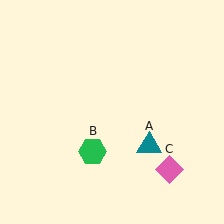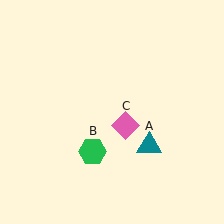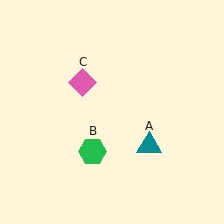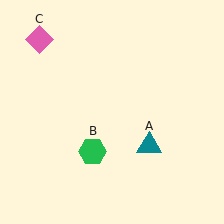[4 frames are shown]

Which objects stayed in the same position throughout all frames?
Teal triangle (object A) and green hexagon (object B) remained stationary.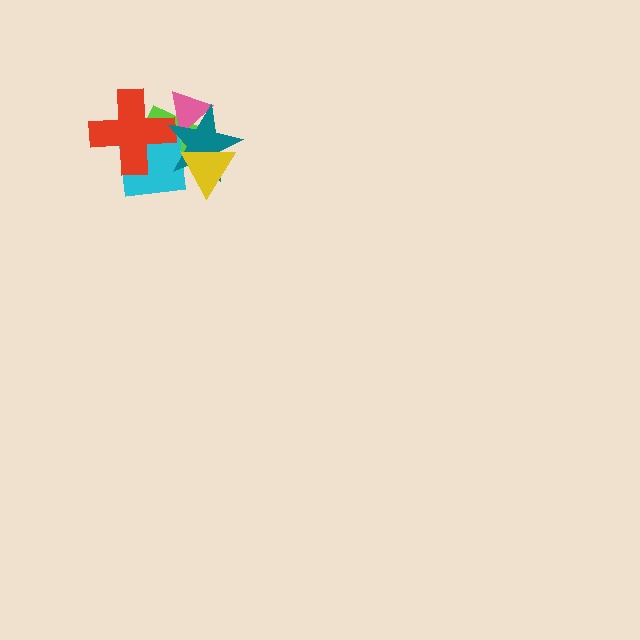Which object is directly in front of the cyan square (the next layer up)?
The red cross is directly in front of the cyan square.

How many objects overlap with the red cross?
4 objects overlap with the red cross.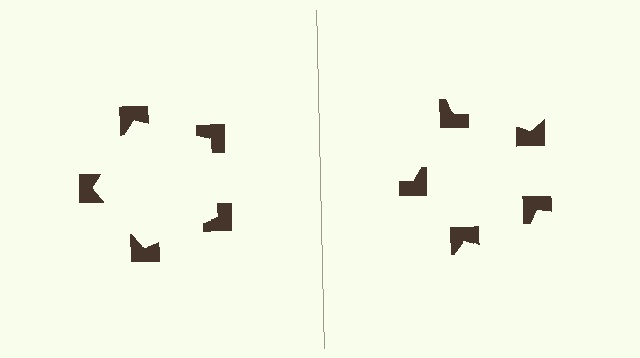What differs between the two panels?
The notched squares are positioned identically on both sides; only the wedge orientations differ. On the left they align to a pentagon; on the right they are misaligned.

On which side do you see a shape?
An illusory pentagon appears on the left side. On the right side the wedge cuts are rotated, so no coherent shape forms.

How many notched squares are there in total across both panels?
10 — 5 on each side.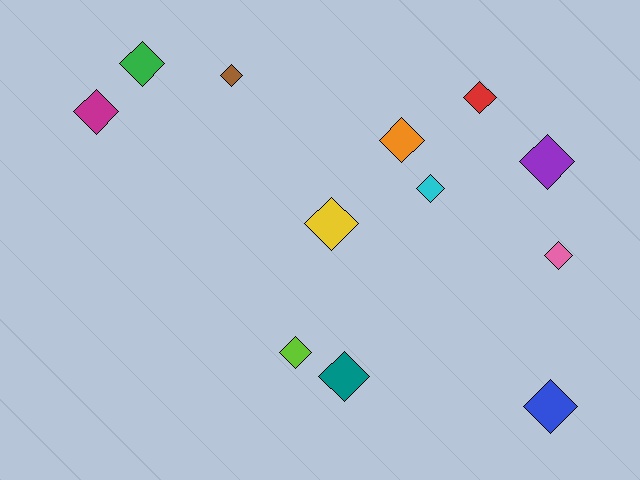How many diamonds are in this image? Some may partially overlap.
There are 12 diamonds.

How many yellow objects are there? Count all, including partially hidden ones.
There is 1 yellow object.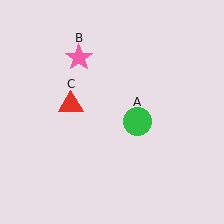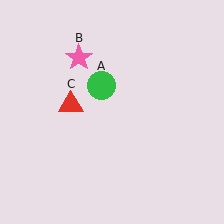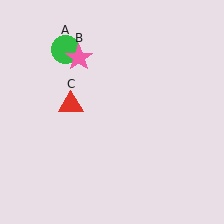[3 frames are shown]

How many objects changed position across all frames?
1 object changed position: green circle (object A).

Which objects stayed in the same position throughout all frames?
Pink star (object B) and red triangle (object C) remained stationary.